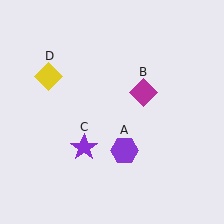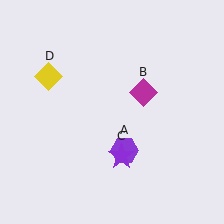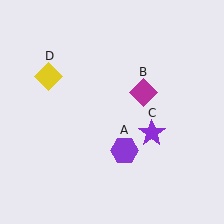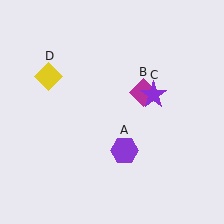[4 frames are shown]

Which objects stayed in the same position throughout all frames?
Purple hexagon (object A) and magenta diamond (object B) and yellow diamond (object D) remained stationary.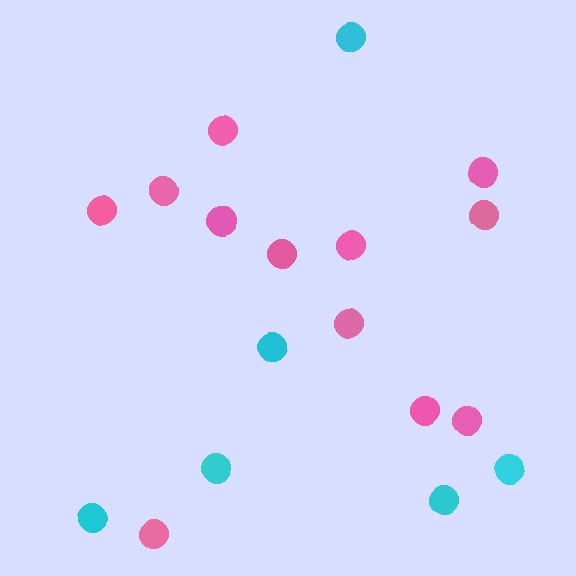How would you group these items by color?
There are 2 groups: one group of pink circles (12) and one group of cyan circles (6).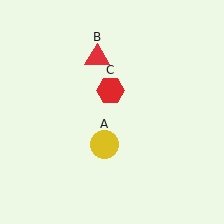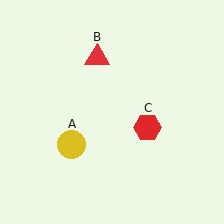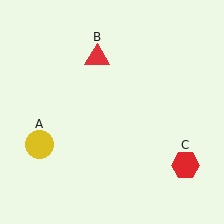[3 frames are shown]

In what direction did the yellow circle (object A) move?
The yellow circle (object A) moved left.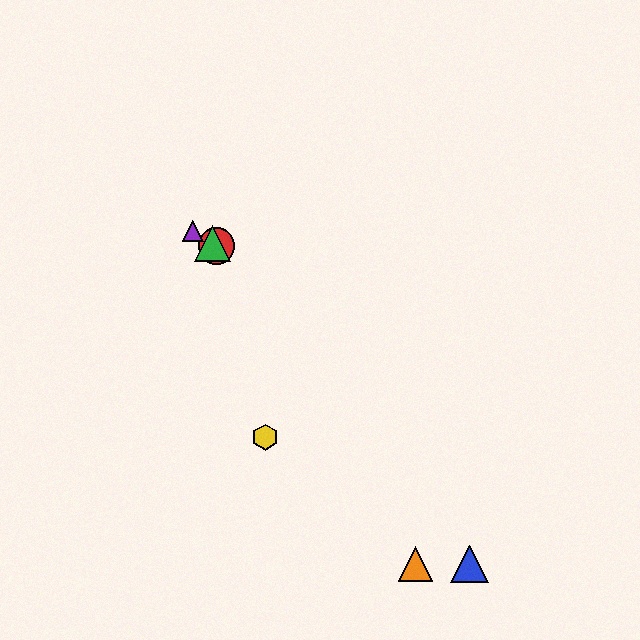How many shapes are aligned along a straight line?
3 shapes (the red circle, the green triangle, the purple triangle) are aligned along a straight line.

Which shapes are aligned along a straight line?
The red circle, the green triangle, the purple triangle are aligned along a straight line.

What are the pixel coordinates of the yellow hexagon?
The yellow hexagon is at (265, 437).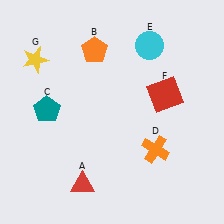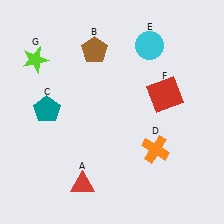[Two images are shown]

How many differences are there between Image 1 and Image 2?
There are 2 differences between the two images.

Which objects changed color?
B changed from orange to brown. G changed from yellow to lime.